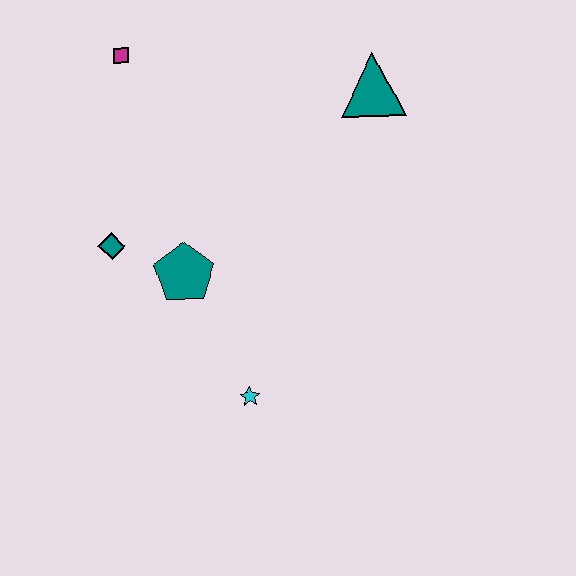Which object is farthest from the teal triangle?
The cyan star is farthest from the teal triangle.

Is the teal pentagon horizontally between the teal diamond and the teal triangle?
Yes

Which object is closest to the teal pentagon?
The teal diamond is closest to the teal pentagon.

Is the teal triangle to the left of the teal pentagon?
No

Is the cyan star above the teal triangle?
No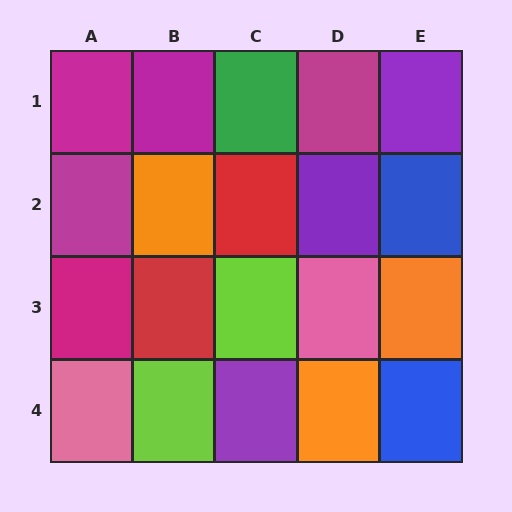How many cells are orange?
3 cells are orange.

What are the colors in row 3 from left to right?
Magenta, red, lime, pink, orange.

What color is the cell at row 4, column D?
Orange.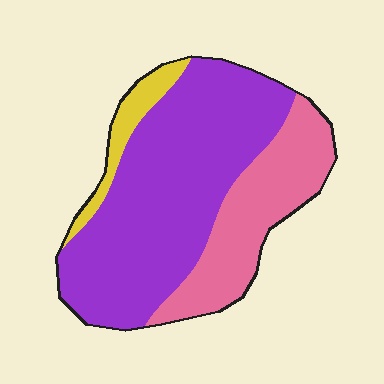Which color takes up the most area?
Purple, at roughly 65%.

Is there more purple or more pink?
Purple.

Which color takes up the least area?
Yellow, at roughly 10%.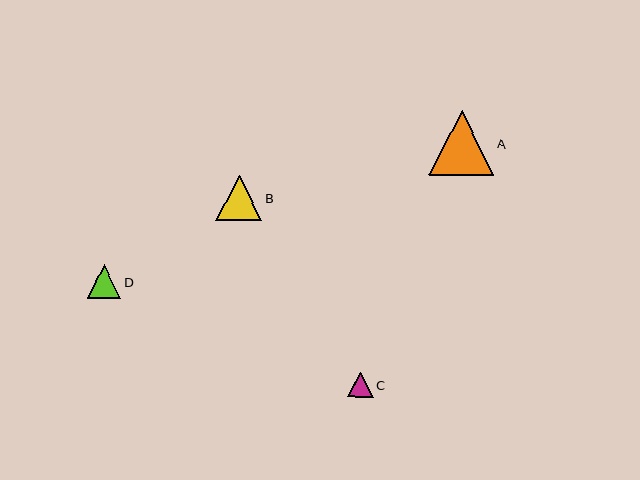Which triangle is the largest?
Triangle A is the largest with a size of approximately 65 pixels.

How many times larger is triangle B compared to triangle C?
Triangle B is approximately 1.8 times the size of triangle C.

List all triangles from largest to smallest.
From largest to smallest: A, B, D, C.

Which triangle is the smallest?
Triangle C is the smallest with a size of approximately 26 pixels.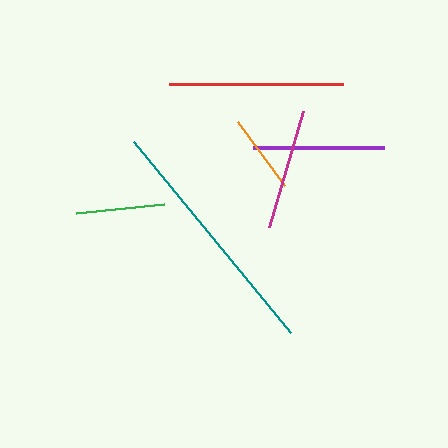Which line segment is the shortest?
The orange line is the shortest at approximately 79 pixels.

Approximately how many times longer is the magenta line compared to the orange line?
The magenta line is approximately 1.5 times the length of the orange line.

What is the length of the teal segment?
The teal segment is approximately 247 pixels long.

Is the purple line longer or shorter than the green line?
The purple line is longer than the green line.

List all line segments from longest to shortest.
From longest to shortest: teal, red, purple, magenta, green, orange.